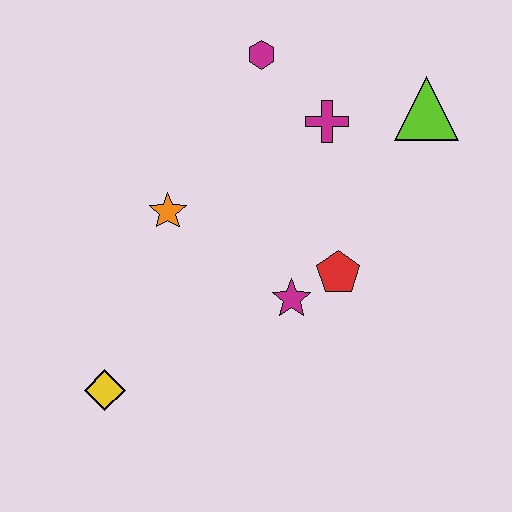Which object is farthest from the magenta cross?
The yellow diamond is farthest from the magenta cross.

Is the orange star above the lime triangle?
No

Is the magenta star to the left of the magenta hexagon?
No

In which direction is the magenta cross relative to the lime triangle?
The magenta cross is to the left of the lime triangle.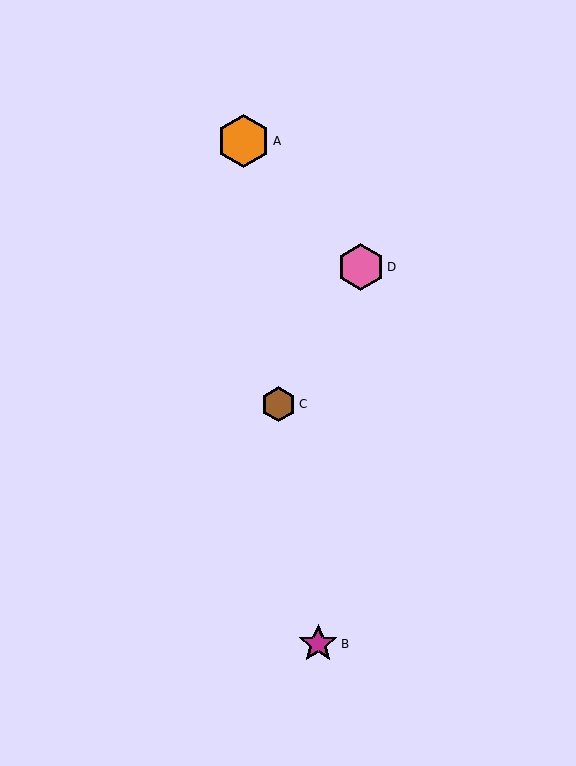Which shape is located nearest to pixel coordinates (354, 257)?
The pink hexagon (labeled D) at (361, 267) is nearest to that location.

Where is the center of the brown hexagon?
The center of the brown hexagon is at (278, 404).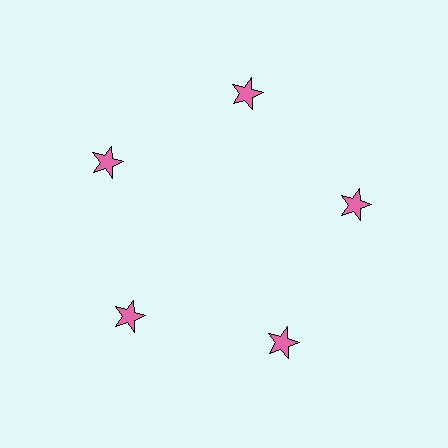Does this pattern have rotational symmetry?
Yes, this pattern has 5-fold rotational symmetry. It looks the same after rotating 72 degrees around the center.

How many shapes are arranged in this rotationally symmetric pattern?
There are 5 shapes, arranged in 5 groups of 1.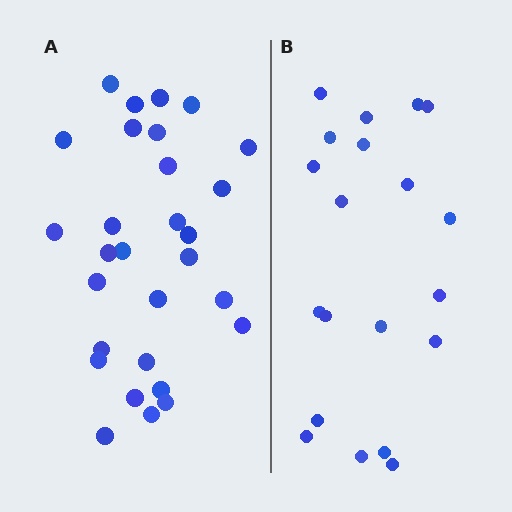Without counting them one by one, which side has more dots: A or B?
Region A (the left region) has more dots.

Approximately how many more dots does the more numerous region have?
Region A has roughly 8 or so more dots than region B.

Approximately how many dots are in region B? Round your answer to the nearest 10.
About 20 dots.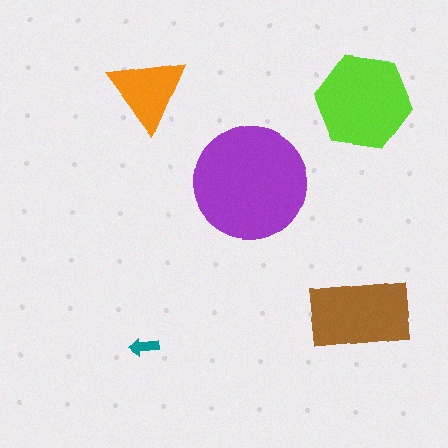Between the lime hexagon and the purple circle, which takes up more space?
The purple circle.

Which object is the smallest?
The teal arrow.